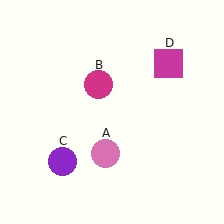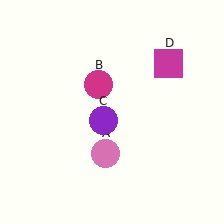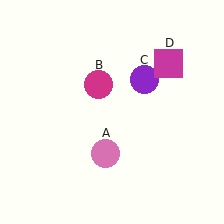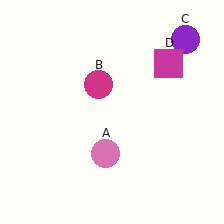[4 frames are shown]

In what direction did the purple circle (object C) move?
The purple circle (object C) moved up and to the right.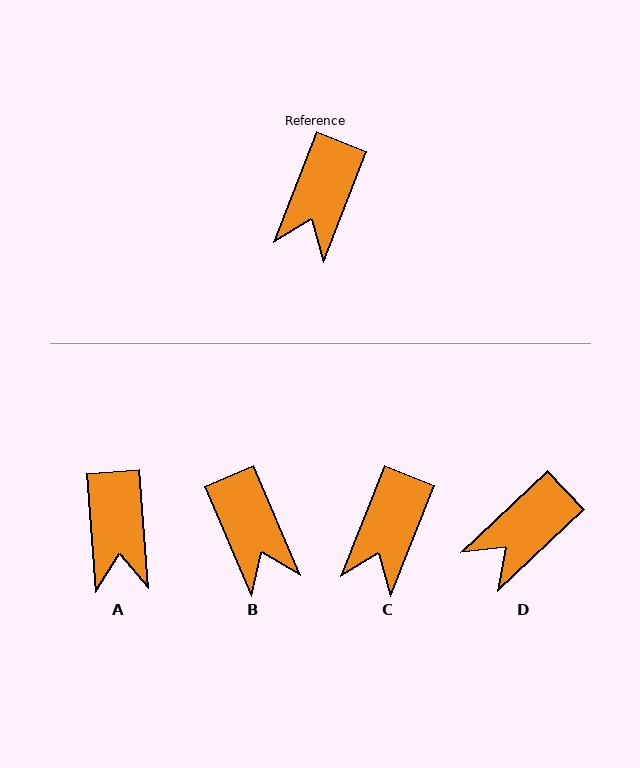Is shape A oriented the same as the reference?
No, it is off by about 26 degrees.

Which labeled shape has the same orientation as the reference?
C.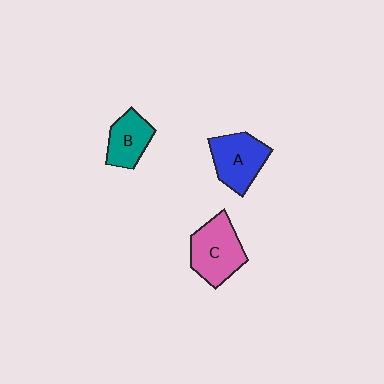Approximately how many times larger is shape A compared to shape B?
Approximately 1.3 times.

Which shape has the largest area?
Shape C (pink).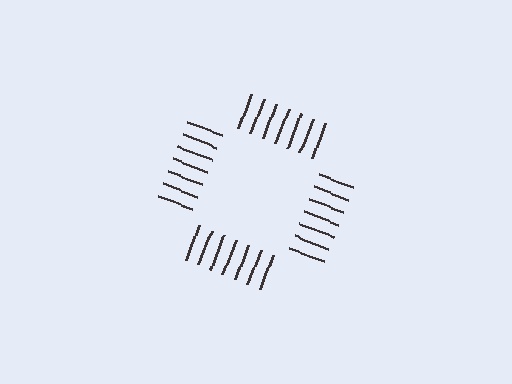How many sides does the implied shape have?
4 sides — the line-ends trace a square.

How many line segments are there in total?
28 — 7 along each of the 4 edges.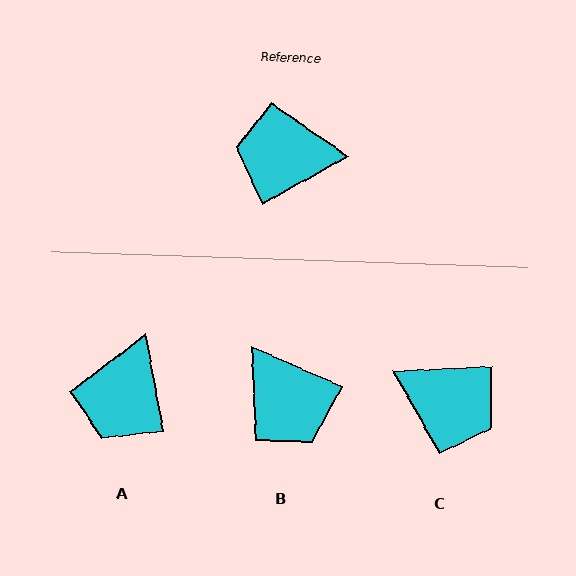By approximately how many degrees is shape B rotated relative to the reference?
Approximately 127 degrees counter-clockwise.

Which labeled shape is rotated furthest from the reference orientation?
C, about 154 degrees away.